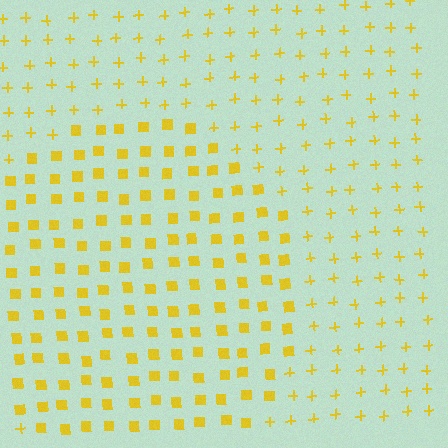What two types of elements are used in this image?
The image uses squares inside the circle region and plus signs outside it.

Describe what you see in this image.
The image is filled with small yellow elements arranged in a uniform grid. A circle-shaped region contains squares, while the surrounding area contains plus signs. The boundary is defined purely by the change in element shape.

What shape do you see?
I see a circle.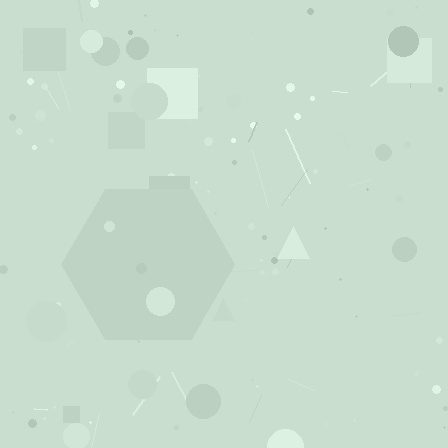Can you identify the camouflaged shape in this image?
The camouflaged shape is a hexagon.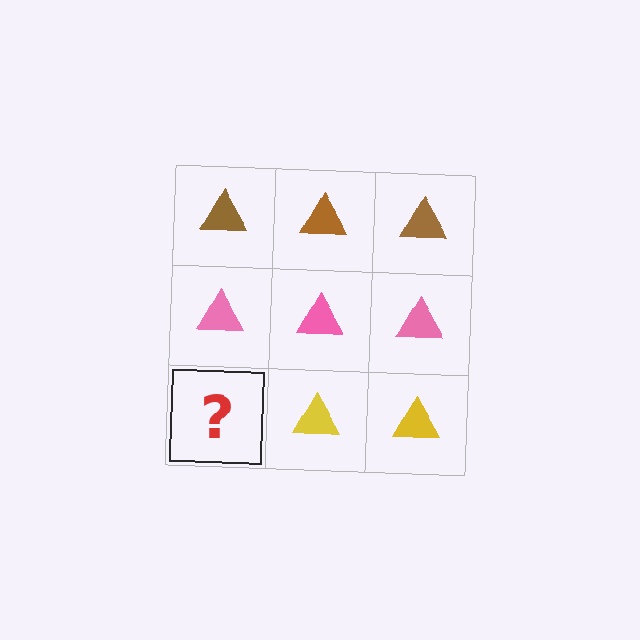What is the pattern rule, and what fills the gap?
The rule is that each row has a consistent color. The gap should be filled with a yellow triangle.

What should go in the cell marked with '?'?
The missing cell should contain a yellow triangle.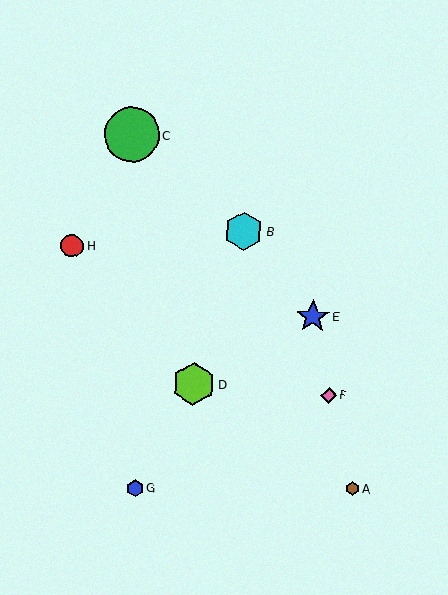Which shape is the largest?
The green circle (labeled C) is the largest.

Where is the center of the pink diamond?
The center of the pink diamond is at (329, 395).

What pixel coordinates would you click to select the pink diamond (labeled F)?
Click at (329, 395) to select the pink diamond F.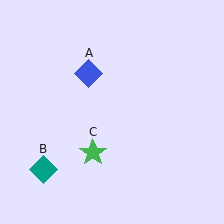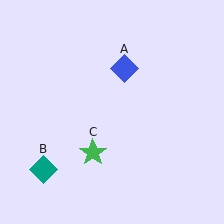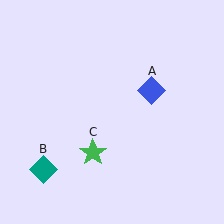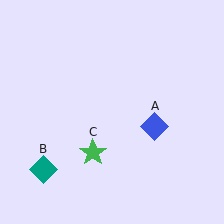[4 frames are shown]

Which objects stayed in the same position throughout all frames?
Teal diamond (object B) and green star (object C) remained stationary.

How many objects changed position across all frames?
1 object changed position: blue diamond (object A).